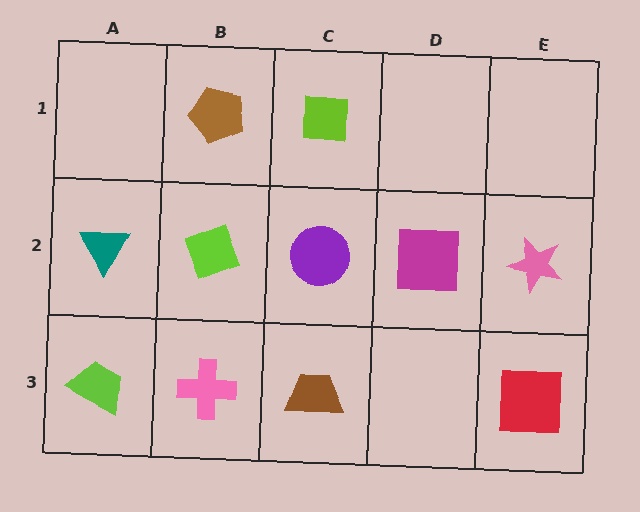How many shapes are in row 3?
4 shapes.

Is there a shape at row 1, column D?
No, that cell is empty.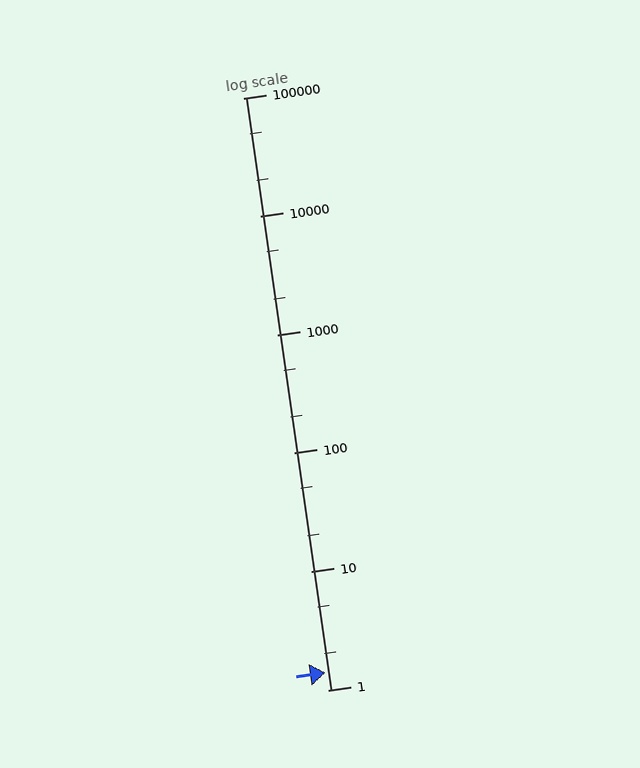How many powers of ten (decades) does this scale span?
The scale spans 5 decades, from 1 to 100000.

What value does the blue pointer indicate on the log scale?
The pointer indicates approximately 1.4.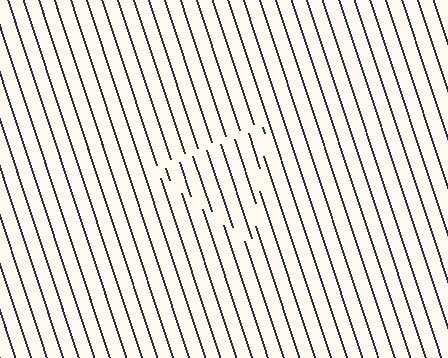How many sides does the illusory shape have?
3 sides — the line-ends trace a triangle.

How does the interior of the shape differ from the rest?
The interior of the shape contains the same grating, shifted by half a period — the contour is defined by the phase discontinuity where line-ends from the inner and outer gratings abut.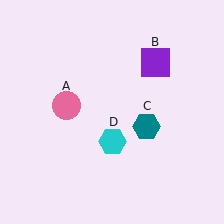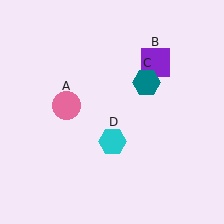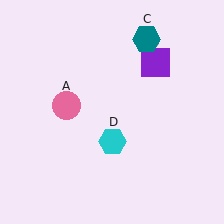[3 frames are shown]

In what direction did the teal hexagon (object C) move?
The teal hexagon (object C) moved up.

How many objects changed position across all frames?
1 object changed position: teal hexagon (object C).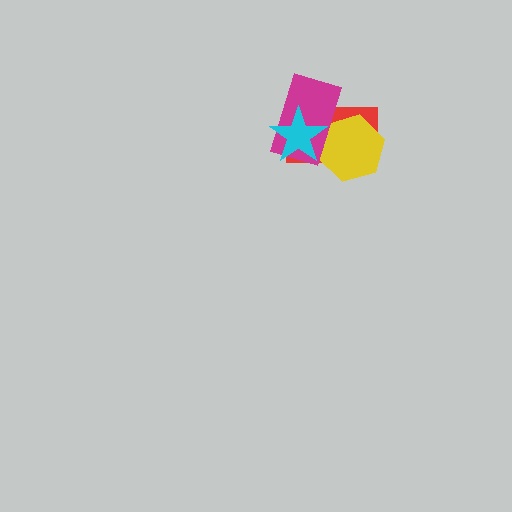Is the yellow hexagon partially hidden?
Yes, it is partially covered by another shape.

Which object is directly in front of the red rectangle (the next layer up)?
The yellow hexagon is directly in front of the red rectangle.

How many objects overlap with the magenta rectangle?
3 objects overlap with the magenta rectangle.